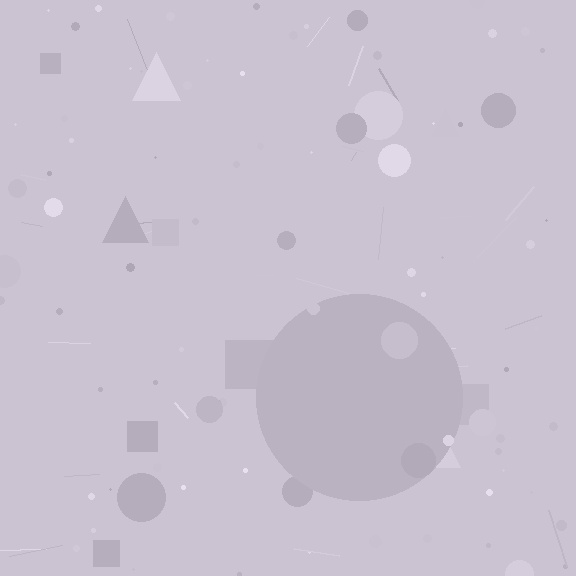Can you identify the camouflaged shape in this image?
The camouflaged shape is a circle.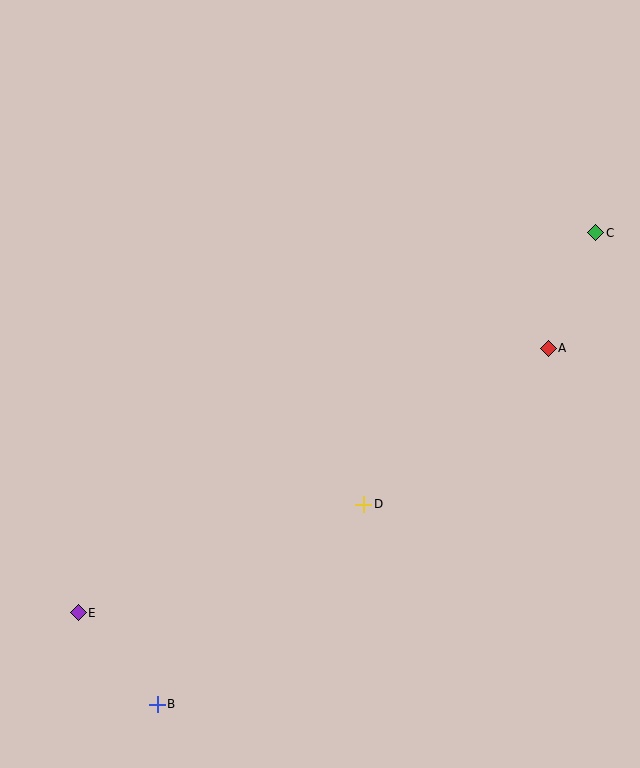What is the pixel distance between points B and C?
The distance between B and C is 644 pixels.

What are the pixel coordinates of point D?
Point D is at (364, 504).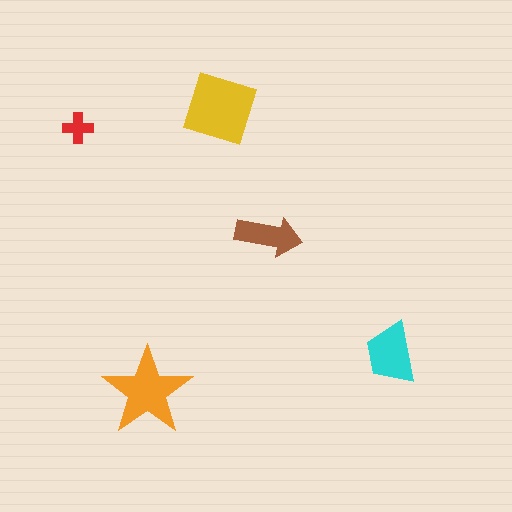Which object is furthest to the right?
The cyan trapezoid is rightmost.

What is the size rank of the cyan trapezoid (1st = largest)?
3rd.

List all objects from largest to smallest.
The yellow diamond, the orange star, the cyan trapezoid, the brown arrow, the red cross.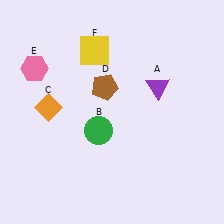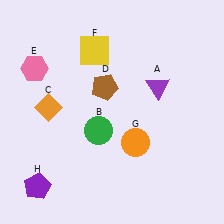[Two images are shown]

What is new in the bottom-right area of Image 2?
An orange circle (G) was added in the bottom-right area of Image 2.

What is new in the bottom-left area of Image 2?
A purple pentagon (H) was added in the bottom-left area of Image 2.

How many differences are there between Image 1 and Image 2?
There are 2 differences between the two images.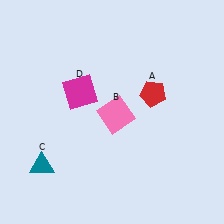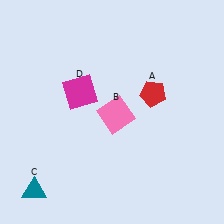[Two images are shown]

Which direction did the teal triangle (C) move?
The teal triangle (C) moved down.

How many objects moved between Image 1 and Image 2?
1 object moved between the two images.